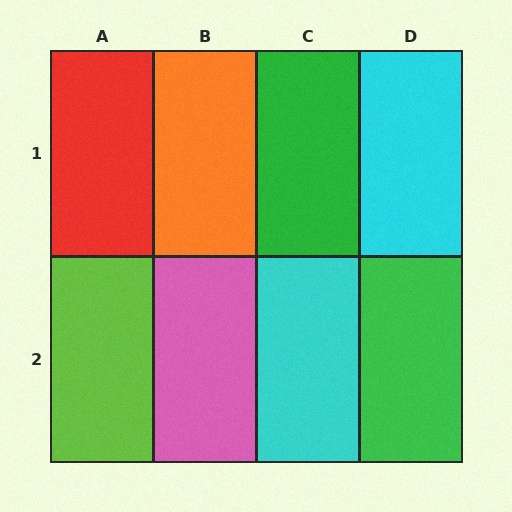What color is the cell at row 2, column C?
Cyan.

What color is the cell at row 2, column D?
Green.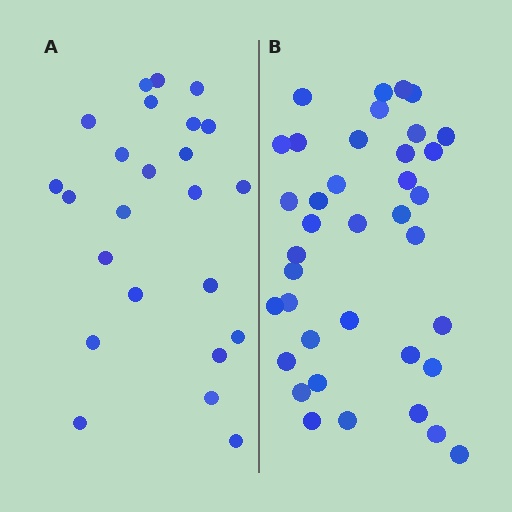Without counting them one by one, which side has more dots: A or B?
Region B (the right region) has more dots.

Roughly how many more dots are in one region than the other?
Region B has approximately 15 more dots than region A.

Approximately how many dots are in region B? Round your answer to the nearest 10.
About 40 dots. (The exact count is 38, which rounds to 40.)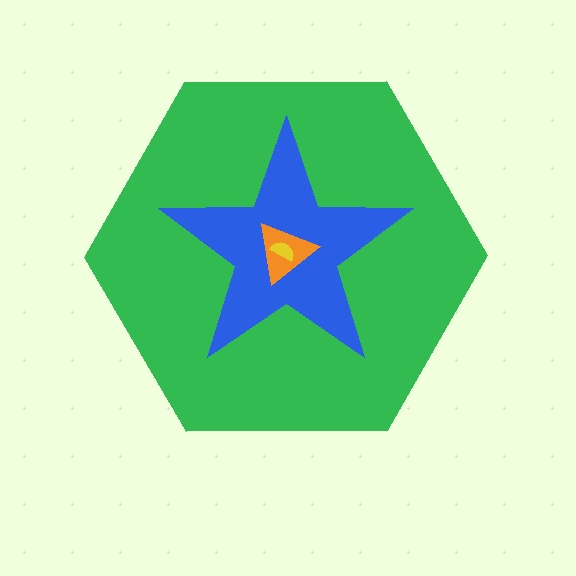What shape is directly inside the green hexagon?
The blue star.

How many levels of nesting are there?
4.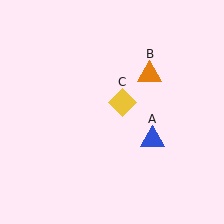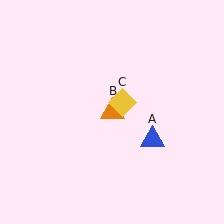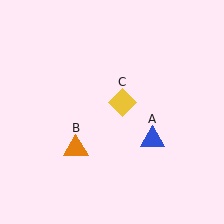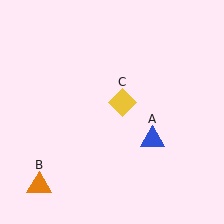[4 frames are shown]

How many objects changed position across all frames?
1 object changed position: orange triangle (object B).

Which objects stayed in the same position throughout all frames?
Blue triangle (object A) and yellow diamond (object C) remained stationary.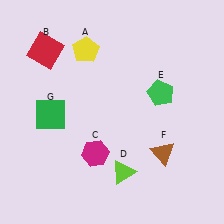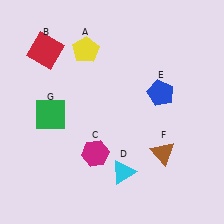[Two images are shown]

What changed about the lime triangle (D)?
In Image 1, D is lime. In Image 2, it changed to cyan.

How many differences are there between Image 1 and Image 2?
There are 2 differences between the two images.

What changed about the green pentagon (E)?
In Image 1, E is green. In Image 2, it changed to blue.